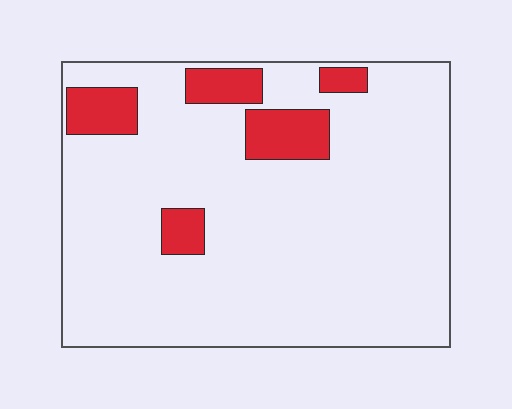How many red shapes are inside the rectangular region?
5.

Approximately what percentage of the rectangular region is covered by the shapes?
Approximately 10%.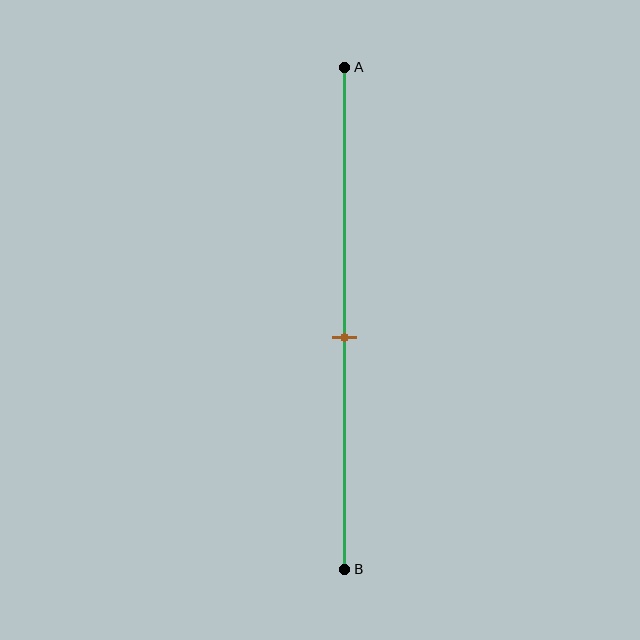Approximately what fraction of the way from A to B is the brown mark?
The brown mark is approximately 55% of the way from A to B.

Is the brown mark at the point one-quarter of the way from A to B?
No, the mark is at about 55% from A, not at the 25% one-quarter point.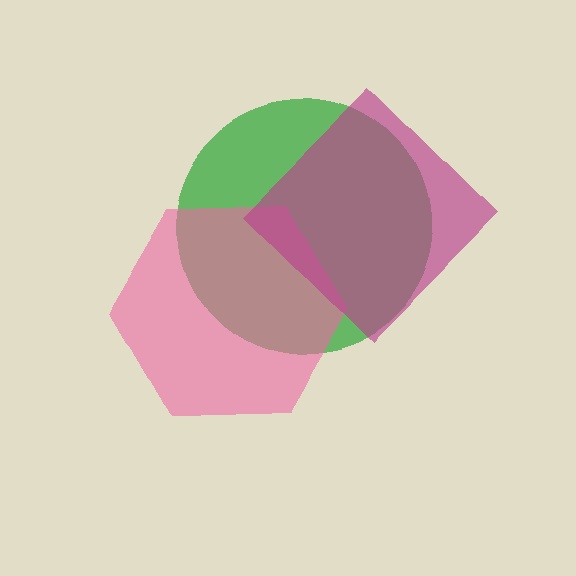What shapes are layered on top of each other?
The layered shapes are: a green circle, a pink hexagon, a magenta diamond.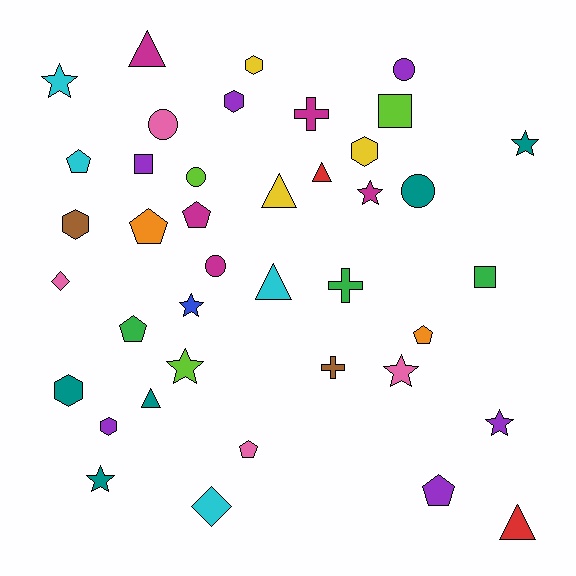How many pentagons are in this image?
There are 7 pentagons.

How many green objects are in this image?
There are 3 green objects.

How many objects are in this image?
There are 40 objects.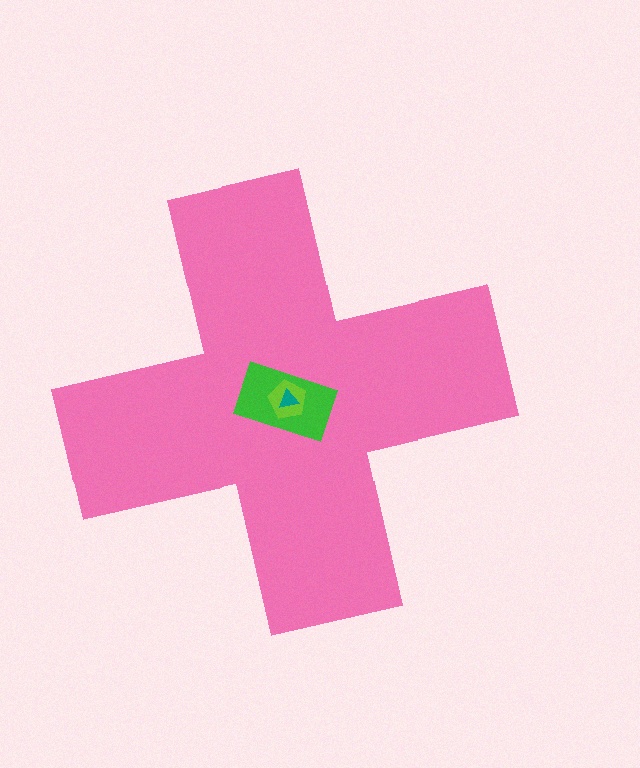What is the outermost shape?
The pink cross.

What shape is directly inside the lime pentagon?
The teal triangle.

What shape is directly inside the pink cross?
The green rectangle.